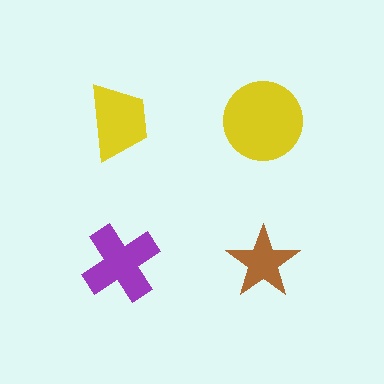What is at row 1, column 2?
A yellow circle.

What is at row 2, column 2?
A brown star.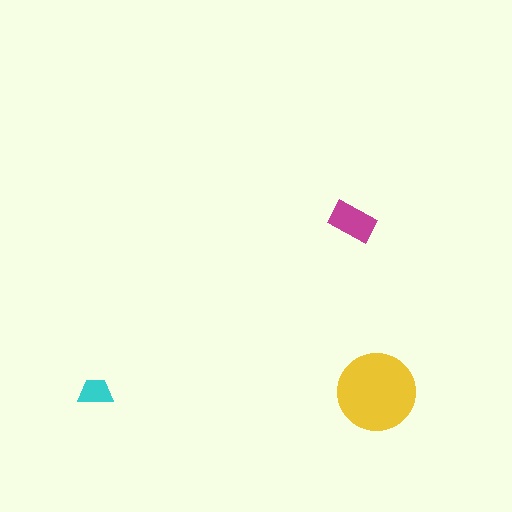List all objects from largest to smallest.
The yellow circle, the magenta rectangle, the cyan trapezoid.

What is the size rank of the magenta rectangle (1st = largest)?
2nd.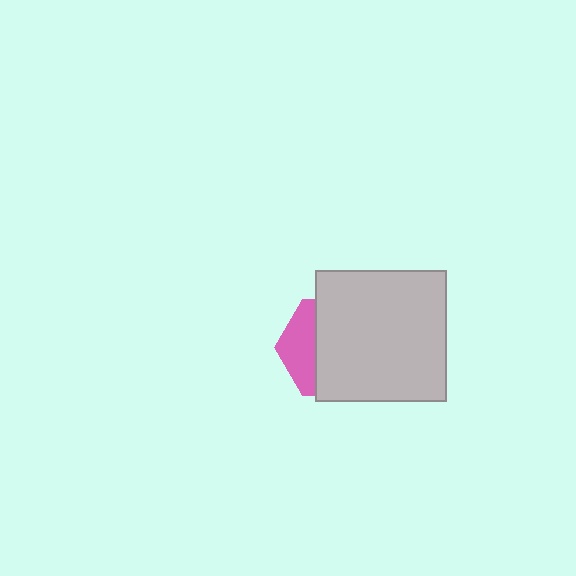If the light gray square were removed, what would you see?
You would see the complete pink hexagon.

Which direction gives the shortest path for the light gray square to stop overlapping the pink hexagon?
Moving right gives the shortest separation.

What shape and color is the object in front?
The object in front is a light gray square.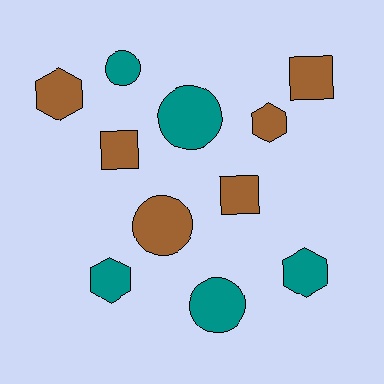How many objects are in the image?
There are 11 objects.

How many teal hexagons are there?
There are 2 teal hexagons.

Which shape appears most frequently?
Circle, with 4 objects.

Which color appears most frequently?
Brown, with 6 objects.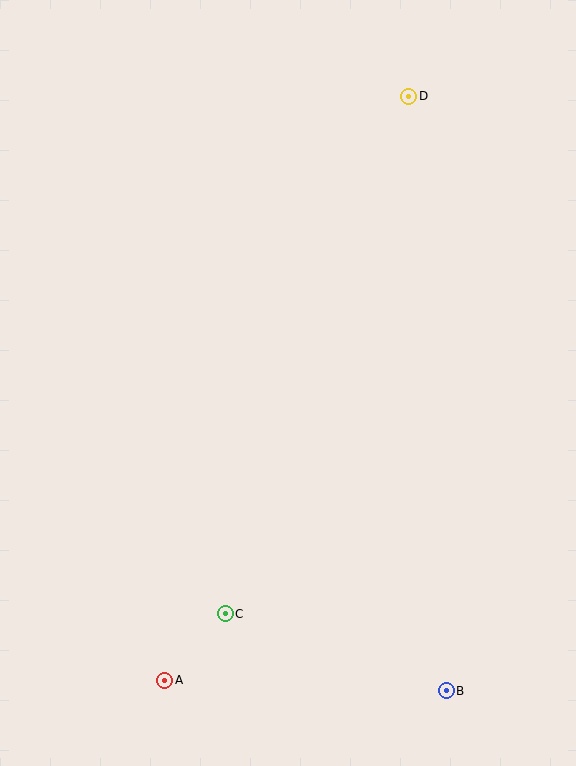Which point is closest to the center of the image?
Point C at (225, 614) is closest to the center.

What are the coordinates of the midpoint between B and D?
The midpoint between B and D is at (428, 393).